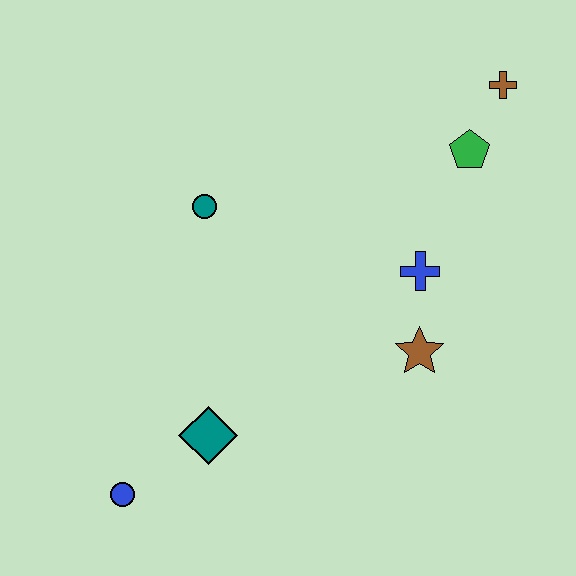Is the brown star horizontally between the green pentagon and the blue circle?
Yes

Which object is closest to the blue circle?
The teal diamond is closest to the blue circle.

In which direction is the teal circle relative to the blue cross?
The teal circle is to the left of the blue cross.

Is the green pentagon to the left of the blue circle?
No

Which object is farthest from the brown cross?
The blue circle is farthest from the brown cross.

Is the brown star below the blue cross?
Yes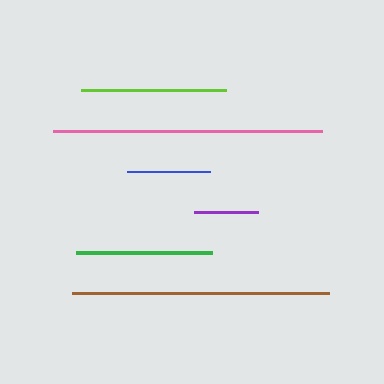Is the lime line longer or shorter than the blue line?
The lime line is longer than the blue line.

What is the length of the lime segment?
The lime segment is approximately 145 pixels long.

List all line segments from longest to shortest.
From longest to shortest: pink, brown, lime, green, blue, purple.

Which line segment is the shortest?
The purple line is the shortest at approximately 64 pixels.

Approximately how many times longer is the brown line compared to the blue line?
The brown line is approximately 3.1 times the length of the blue line.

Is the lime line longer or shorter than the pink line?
The pink line is longer than the lime line.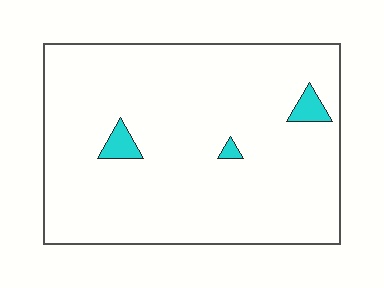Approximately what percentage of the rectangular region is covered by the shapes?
Approximately 5%.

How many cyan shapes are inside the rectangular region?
3.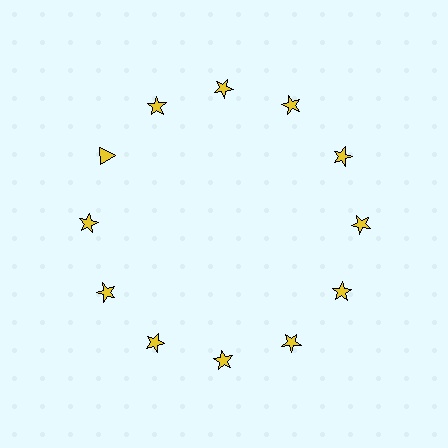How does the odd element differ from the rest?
It has a different shape: triangle instead of star.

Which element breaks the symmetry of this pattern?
The yellow triangle at roughly the 10 o'clock position breaks the symmetry. All other shapes are yellow stars.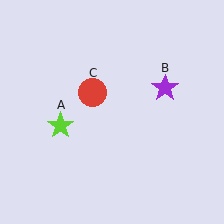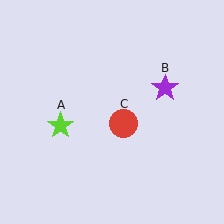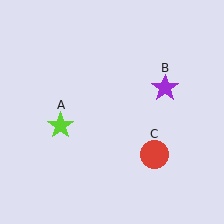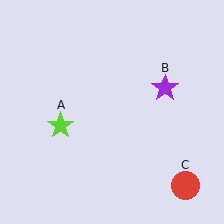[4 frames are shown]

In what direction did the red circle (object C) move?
The red circle (object C) moved down and to the right.